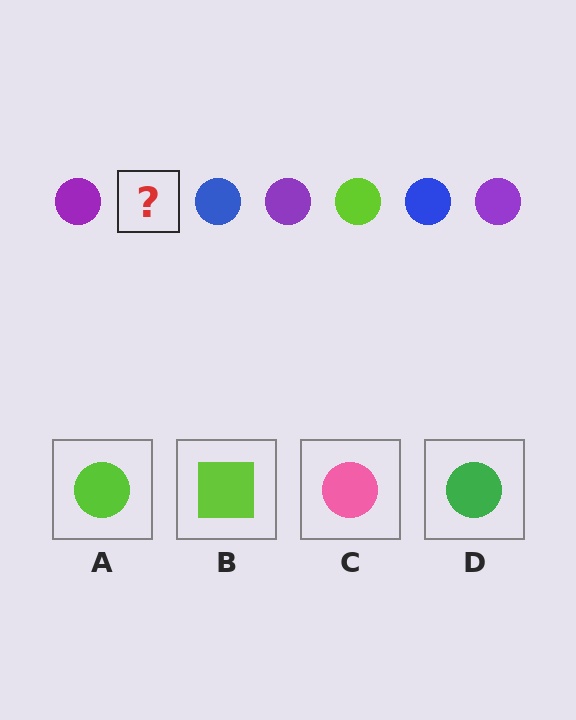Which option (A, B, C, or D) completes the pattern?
A.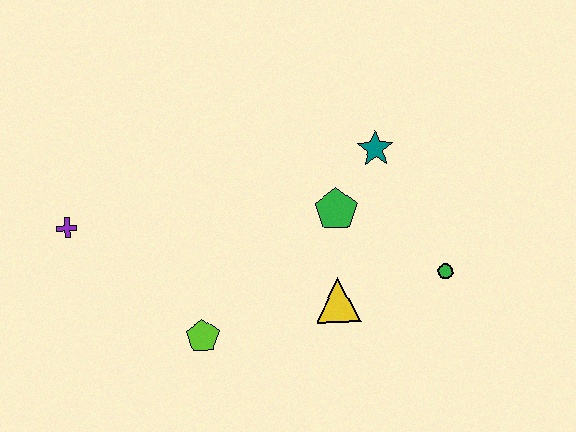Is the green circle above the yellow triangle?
Yes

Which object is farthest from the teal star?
The purple cross is farthest from the teal star.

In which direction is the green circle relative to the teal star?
The green circle is below the teal star.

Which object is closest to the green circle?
The yellow triangle is closest to the green circle.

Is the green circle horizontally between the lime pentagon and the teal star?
No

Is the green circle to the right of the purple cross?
Yes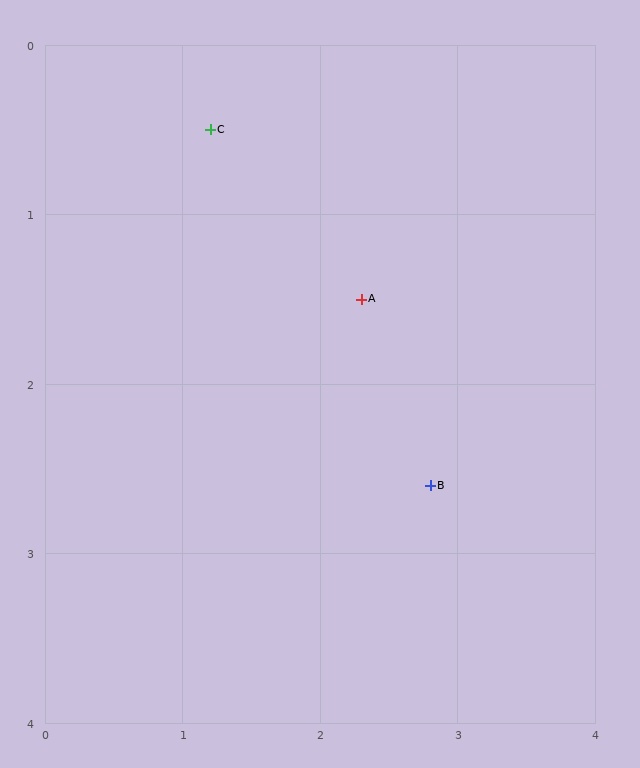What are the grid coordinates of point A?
Point A is at approximately (2.3, 1.5).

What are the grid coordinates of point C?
Point C is at approximately (1.2, 0.5).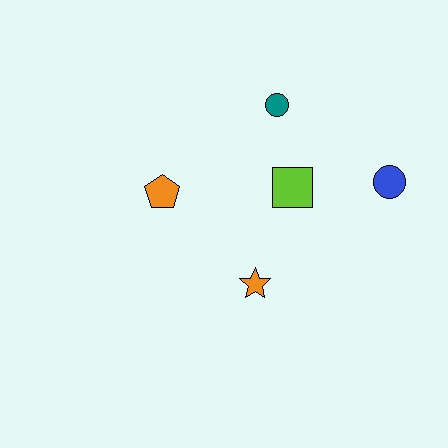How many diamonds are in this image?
There are no diamonds.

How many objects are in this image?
There are 5 objects.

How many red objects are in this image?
There are no red objects.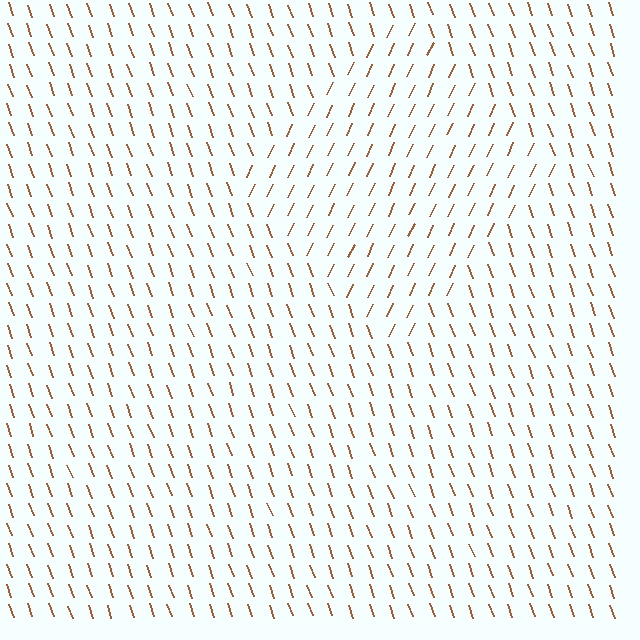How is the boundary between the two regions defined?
The boundary is defined purely by a change in line orientation (approximately 45 degrees difference). All lines are the same color and thickness.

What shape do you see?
I see a diamond.